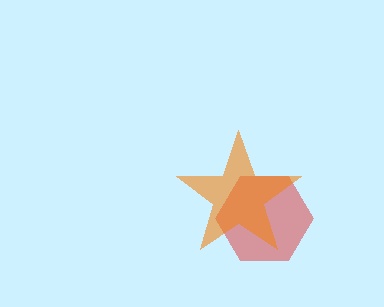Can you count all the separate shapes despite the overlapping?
Yes, there are 2 separate shapes.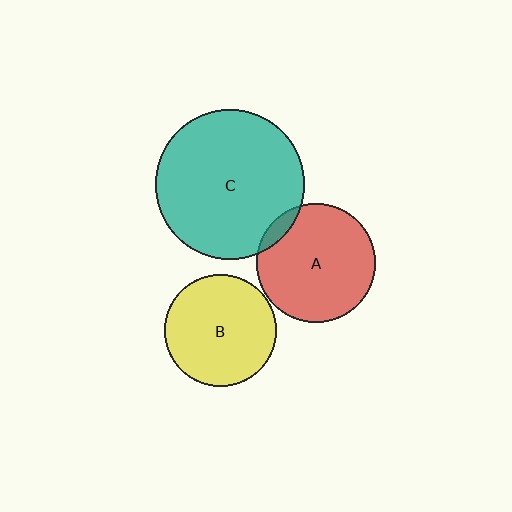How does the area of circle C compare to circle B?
Approximately 1.8 times.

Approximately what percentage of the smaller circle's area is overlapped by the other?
Approximately 5%.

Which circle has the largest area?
Circle C (teal).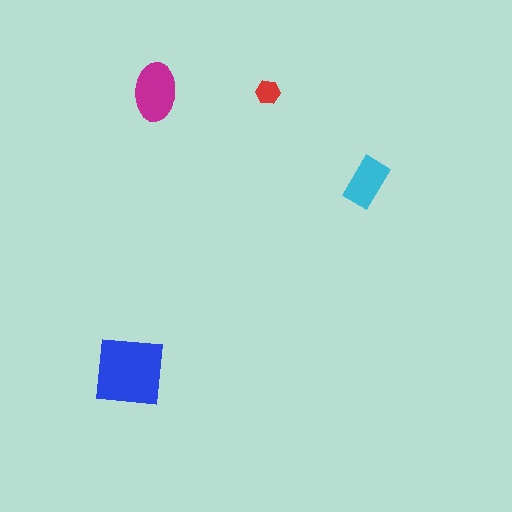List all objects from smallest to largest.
The red hexagon, the cyan rectangle, the magenta ellipse, the blue square.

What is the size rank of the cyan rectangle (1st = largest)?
3rd.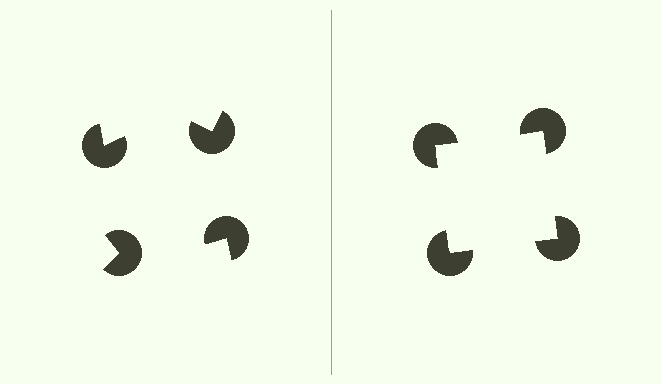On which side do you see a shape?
An illusory square appears on the right side. On the left side the wedge cuts are rotated, so no coherent shape forms.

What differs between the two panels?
The pac-man discs are positioned identically on both sides; only the wedge orientations differ. On the right they align to a square; on the left they are misaligned.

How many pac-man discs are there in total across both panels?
8 — 4 on each side.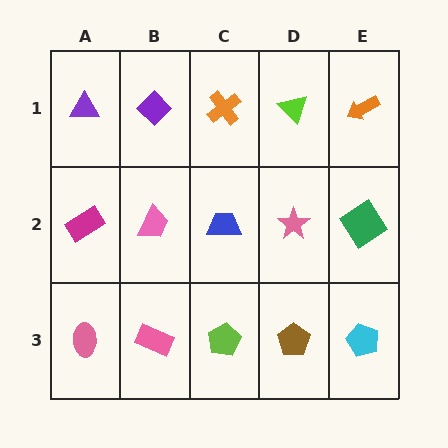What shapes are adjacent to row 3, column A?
A magenta rectangle (row 2, column A), a pink rectangle (row 3, column B).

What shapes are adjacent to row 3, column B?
A pink trapezoid (row 2, column B), a pink ellipse (row 3, column A), a lime pentagon (row 3, column C).